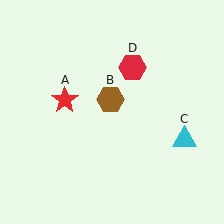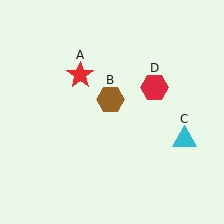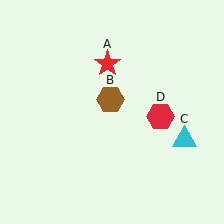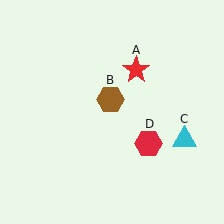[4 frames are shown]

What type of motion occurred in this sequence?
The red star (object A), red hexagon (object D) rotated clockwise around the center of the scene.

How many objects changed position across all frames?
2 objects changed position: red star (object A), red hexagon (object D).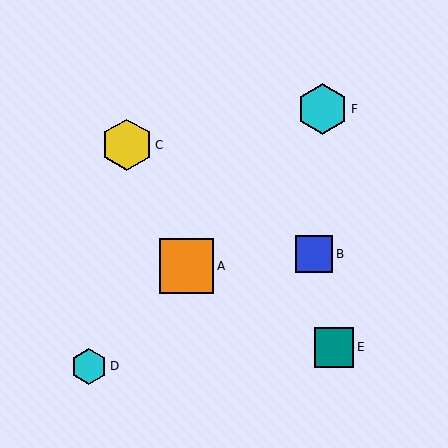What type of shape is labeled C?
Shape C is a yellow hexagon.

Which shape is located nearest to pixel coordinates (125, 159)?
The yellow hexagon (labeled C) at (127, 145) is nearest to that location.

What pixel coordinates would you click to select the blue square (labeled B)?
Click at (314, 254) to select the blue square B.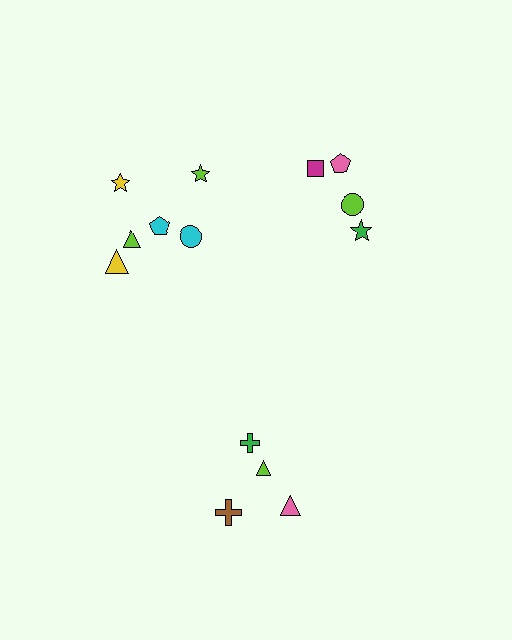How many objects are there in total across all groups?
There are 14 objects.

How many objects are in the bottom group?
There are 4 objects.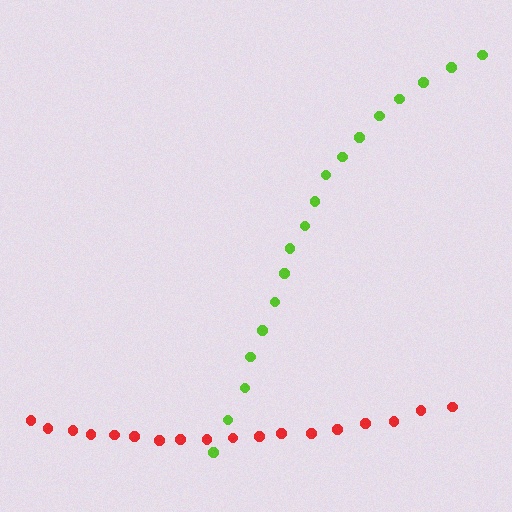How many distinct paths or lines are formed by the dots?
There are 2 distinct paths.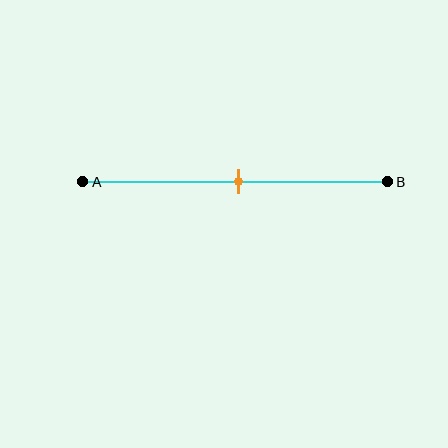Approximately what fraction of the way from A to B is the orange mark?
The orange mark is approximately 50% of the way from A to B.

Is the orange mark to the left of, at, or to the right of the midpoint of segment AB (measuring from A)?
The orange mark is approximately at the midpoint of segment AB.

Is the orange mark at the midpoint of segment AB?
Yes, the mark is approximately at the midpoint.